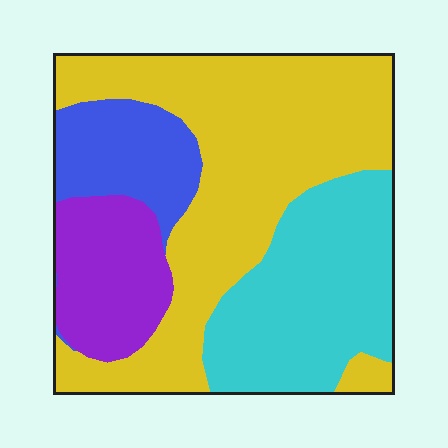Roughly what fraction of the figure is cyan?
Cyan takes up about one quarter (1/4) of the figure.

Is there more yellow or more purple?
Yellow.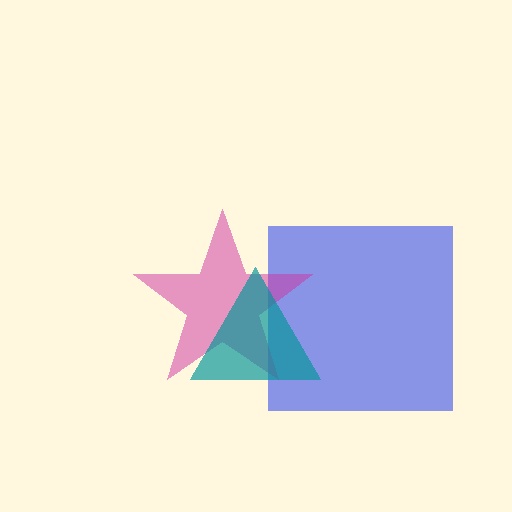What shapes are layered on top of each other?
The layered shapes are: a blue square, a magenta star, a teal triangle.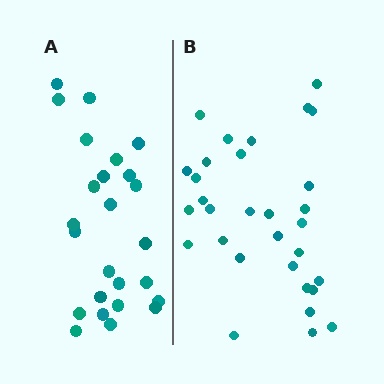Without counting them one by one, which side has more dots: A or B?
Region B (the right region) has more dots.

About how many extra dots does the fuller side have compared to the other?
Region B has about 6 more dots than region A.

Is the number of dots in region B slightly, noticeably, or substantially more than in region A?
Region B has only slightly more — the two regions are fairly close. The ratio is roughly 1.2 to 1.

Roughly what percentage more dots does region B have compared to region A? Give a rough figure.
About 25% more.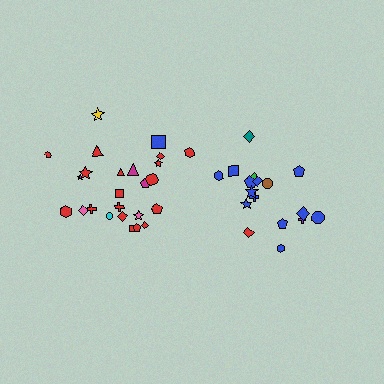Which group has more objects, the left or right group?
The left group.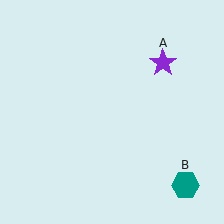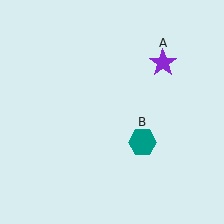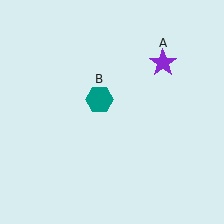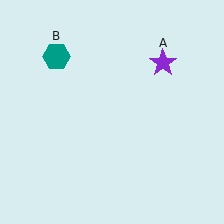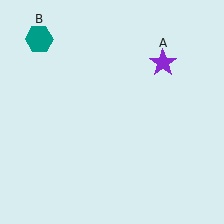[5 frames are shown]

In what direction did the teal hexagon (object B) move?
The teal hexagon (object B) moved up and to the left.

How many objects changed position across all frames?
1 object changed position: teal hexagon (object B).